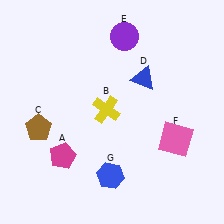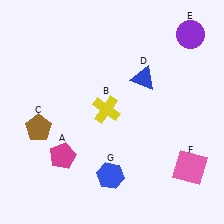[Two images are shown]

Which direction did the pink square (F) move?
The pink square (F) moved down.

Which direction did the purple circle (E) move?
The purple circle (E) moved right.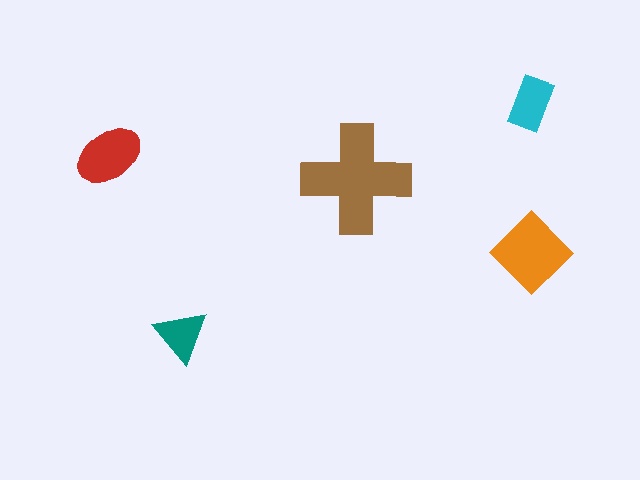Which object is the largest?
The brown cross.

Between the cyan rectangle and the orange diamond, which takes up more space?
The orange diamond.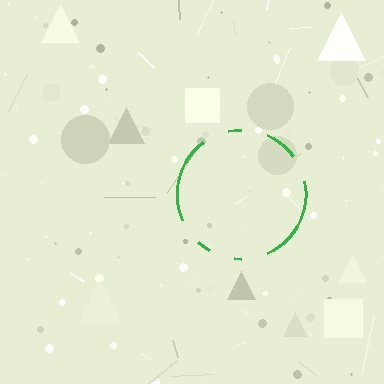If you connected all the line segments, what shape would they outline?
They would outline a circle.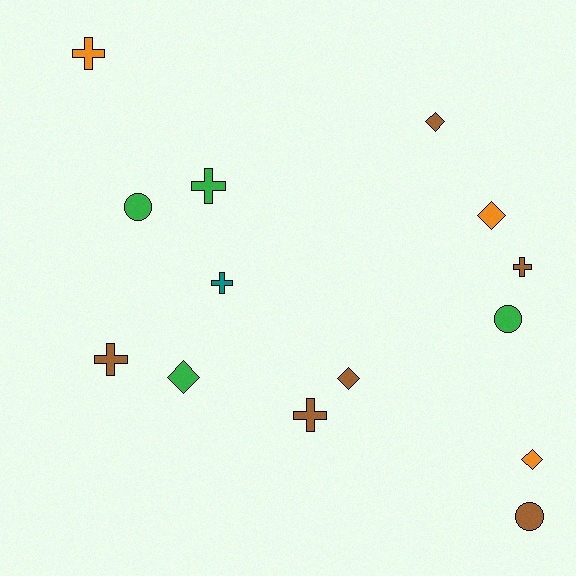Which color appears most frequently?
Brown, with 6 objects.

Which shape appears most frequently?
Cross, with 6 objects.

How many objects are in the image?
There are 14 objects.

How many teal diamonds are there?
There are no teal diamonds.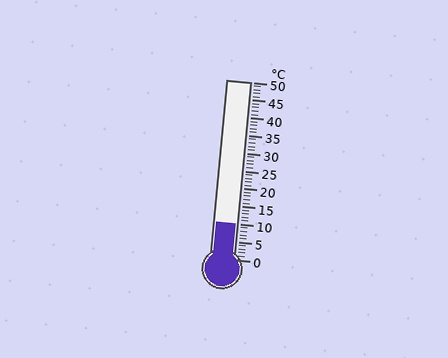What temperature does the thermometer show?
The thermometer shows approximately 10°C.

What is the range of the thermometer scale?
The thermometer scale ranges from 0°C to 50°C.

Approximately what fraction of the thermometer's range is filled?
The thermometer is filled to approximately 20% of its range.